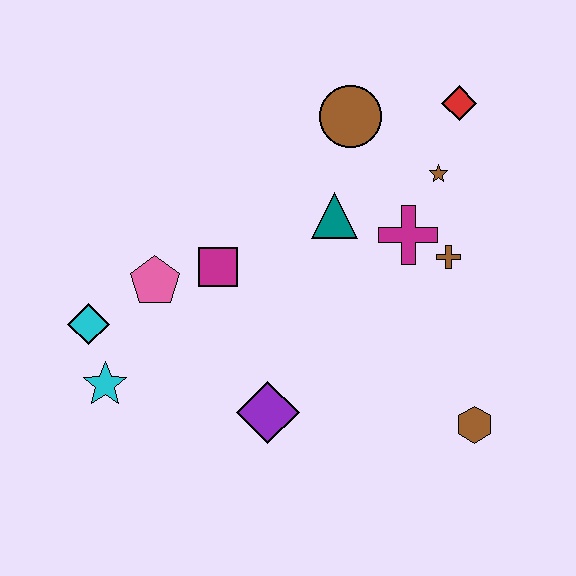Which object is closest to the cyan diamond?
The cyan star is closest to the cyan diamond.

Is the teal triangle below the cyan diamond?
No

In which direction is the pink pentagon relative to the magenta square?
The pink pentagon is to the left of the magenta square.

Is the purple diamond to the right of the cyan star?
Yes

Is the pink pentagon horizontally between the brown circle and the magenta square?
No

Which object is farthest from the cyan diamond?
The red diamond is farthest from the cyan diamond.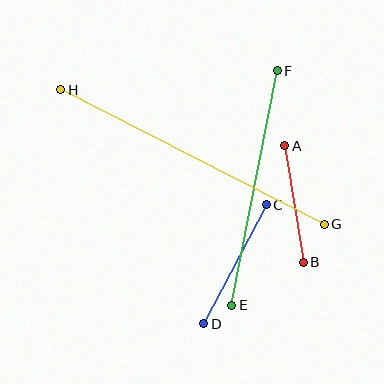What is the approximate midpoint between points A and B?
The midpoint is at approximately (294, 204) pixels.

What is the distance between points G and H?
The distance is approximately 296 pixels.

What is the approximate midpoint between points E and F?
The midpoint is at approximately (254, 188) pixels.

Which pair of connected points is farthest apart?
Points G and H are farthest apart.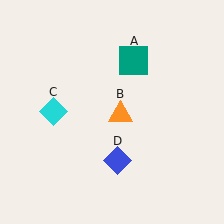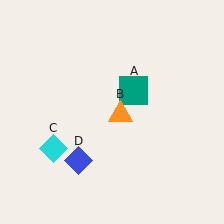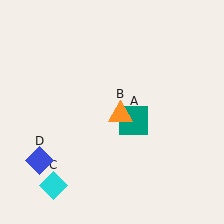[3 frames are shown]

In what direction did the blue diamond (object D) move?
The blue diamond (object D) moved left.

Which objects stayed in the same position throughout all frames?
Orange triangle (object B) remained stationary.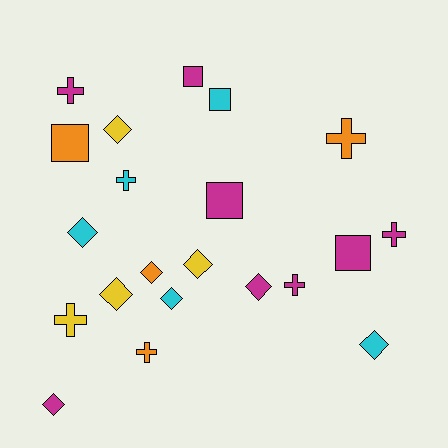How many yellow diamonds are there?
There are 3 yellow diamonds.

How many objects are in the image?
There are 21 objects.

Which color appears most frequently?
Magenta, with 8 objects.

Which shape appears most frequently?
Diamond, with 9 objects.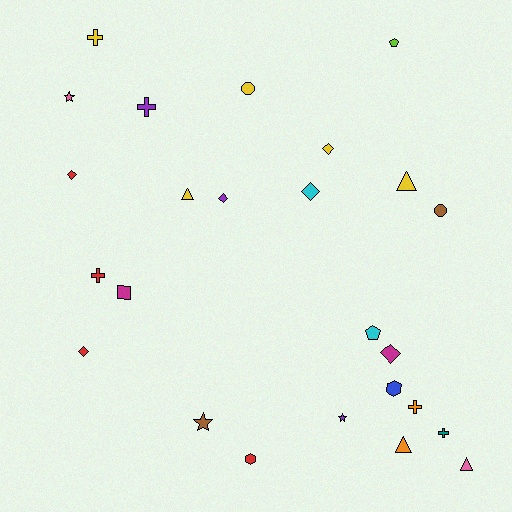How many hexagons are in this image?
There are 2 hexagons.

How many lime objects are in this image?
There is 1 lime object.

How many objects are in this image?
There are 25 objects.